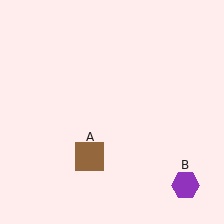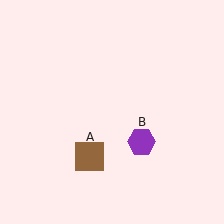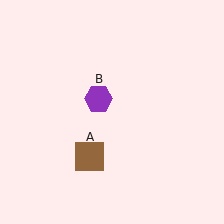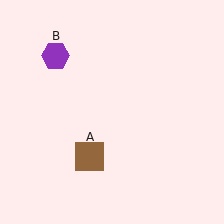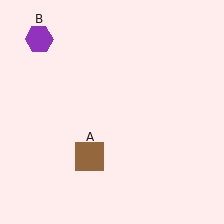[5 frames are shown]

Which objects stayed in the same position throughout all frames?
Brown square (object A) remained stationary.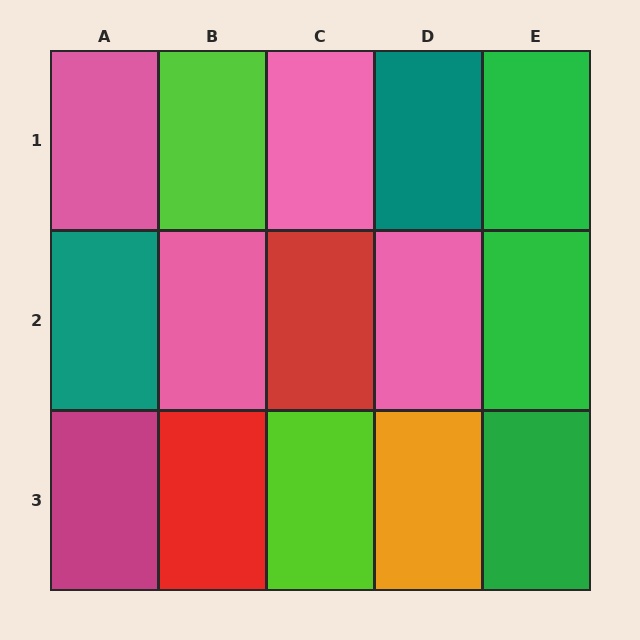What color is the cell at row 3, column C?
Lime.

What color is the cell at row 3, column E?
Green.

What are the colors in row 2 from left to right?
Teal, pink, red, pink, green.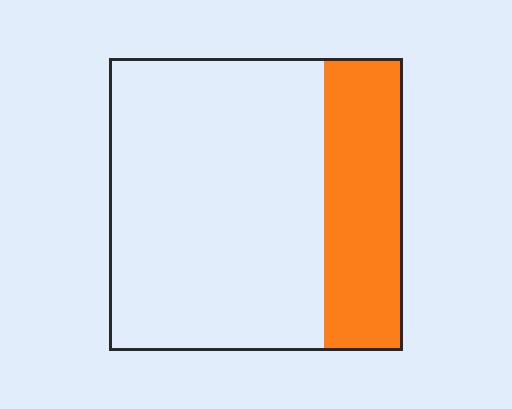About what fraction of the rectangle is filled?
About one quarter (1/4).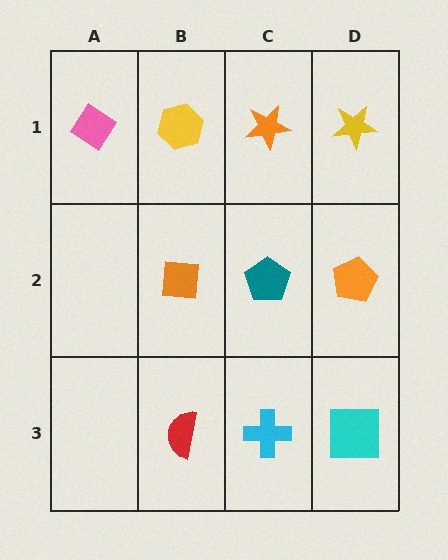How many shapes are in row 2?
3 shapes.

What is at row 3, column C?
A cyan cross.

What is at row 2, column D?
An orange pentagon.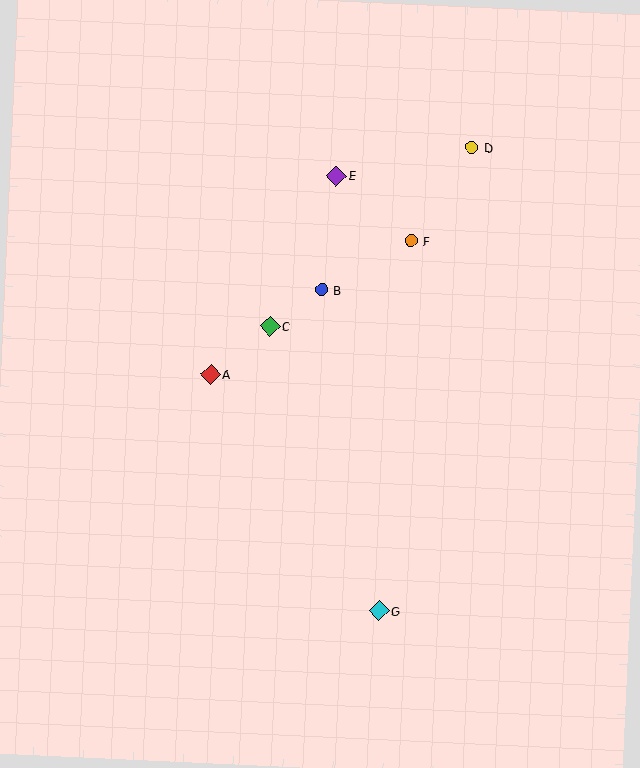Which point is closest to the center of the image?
Point C at (270, 326) is closest to the center.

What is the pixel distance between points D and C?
The distance between D and C is 270 pixels.